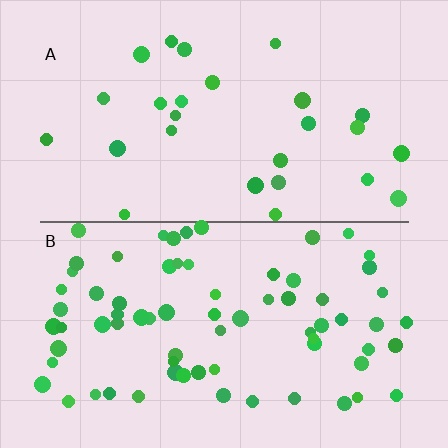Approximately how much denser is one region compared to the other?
Approximately 2.7× — region B over region A.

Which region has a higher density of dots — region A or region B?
B (the bottom).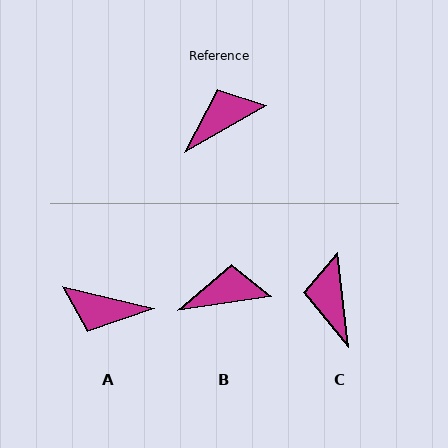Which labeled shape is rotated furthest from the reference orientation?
A, about 137 degrees away.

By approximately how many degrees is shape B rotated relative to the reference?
Approximately 21 degrees clockwise.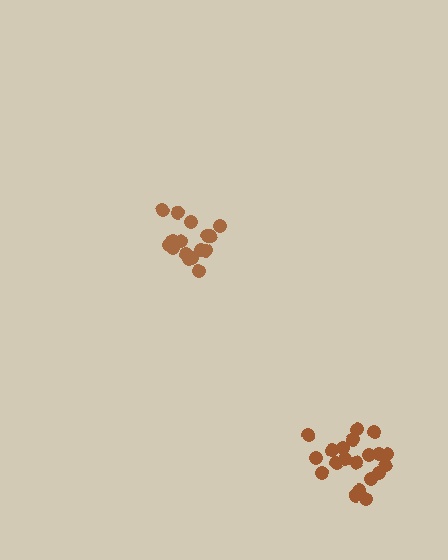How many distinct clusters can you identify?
There are 2 distinct clusters.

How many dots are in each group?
Group 1: 20 dots, Group 2: 18 dots (38 total).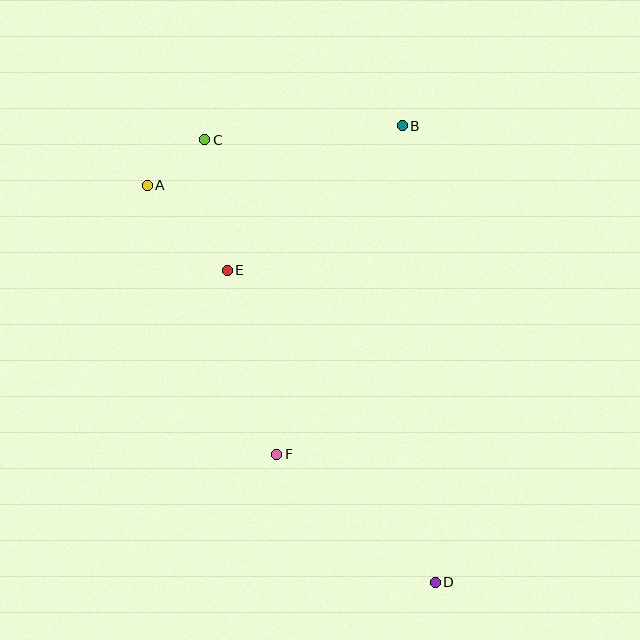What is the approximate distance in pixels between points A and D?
The distance between A and D is approximately 490 pixels.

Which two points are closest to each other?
Points A and C are closest to each other.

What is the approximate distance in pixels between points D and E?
The distance between D and E is approximately 375 pixels.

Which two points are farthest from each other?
Points C and D are farthest from each other.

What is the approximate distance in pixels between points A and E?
The distance between A and E is approximately 117 pixels.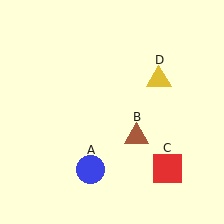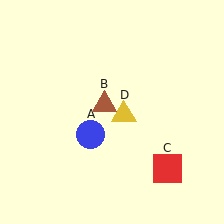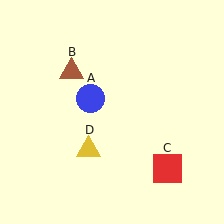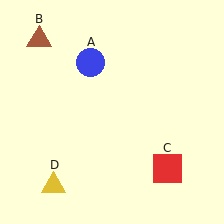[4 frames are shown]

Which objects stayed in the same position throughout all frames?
Red square (object C) remained stationary.